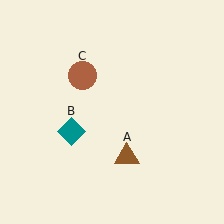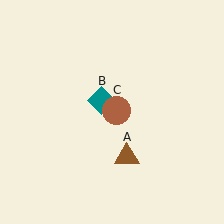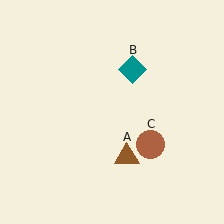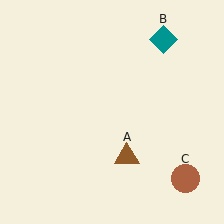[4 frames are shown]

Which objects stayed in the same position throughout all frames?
Brown triangle (object A) remained stationary.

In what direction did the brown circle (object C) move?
The brown circle (object C) moved down and to the right.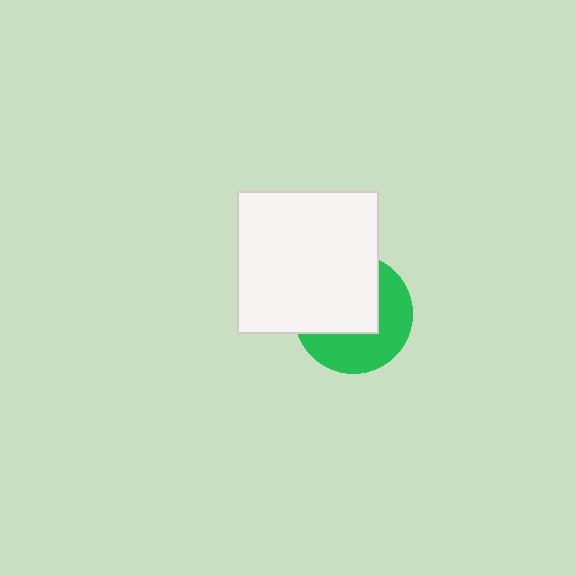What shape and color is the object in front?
The object in front is a white square.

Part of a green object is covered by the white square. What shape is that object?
It is a circle.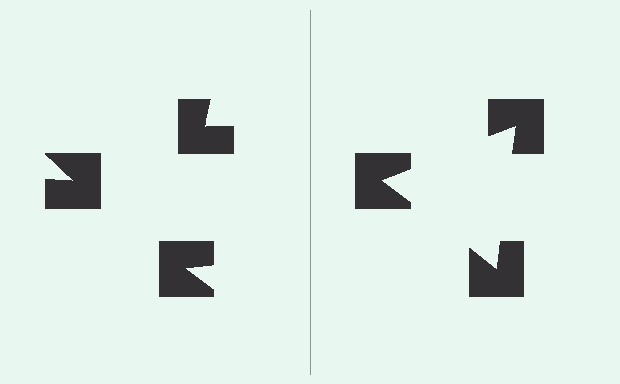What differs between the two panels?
The notched squares are positioned identically on both sides; only the wedge orientations differ. On the right they align to a triangle; on the left they are misaligned.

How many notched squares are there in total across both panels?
6 — 3 on each side.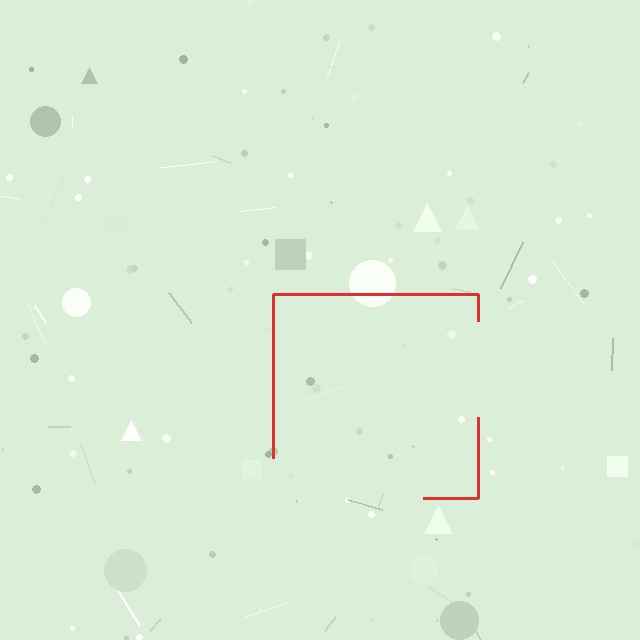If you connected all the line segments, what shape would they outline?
They would outline a square.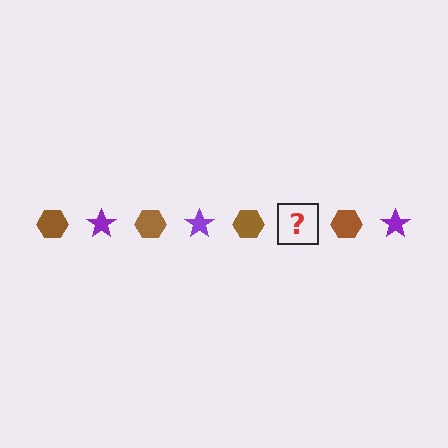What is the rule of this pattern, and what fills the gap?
The rule is that the pattern alternates between brown hexagon and purple star. The gap should be filled with a purple star.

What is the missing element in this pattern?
The missing element is a purple star.